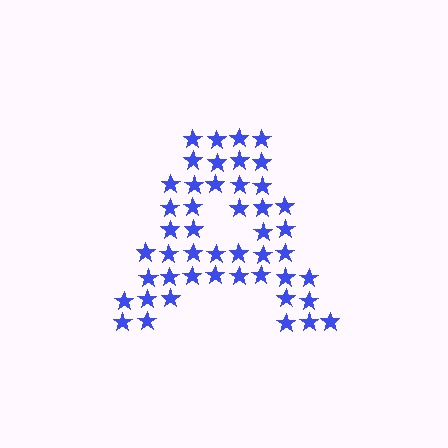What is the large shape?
The large shape is the letter A.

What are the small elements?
The small elements are stars.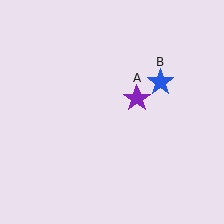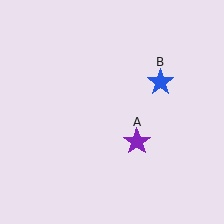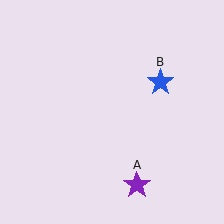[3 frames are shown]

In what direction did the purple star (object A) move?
The purple star (object A) moved down.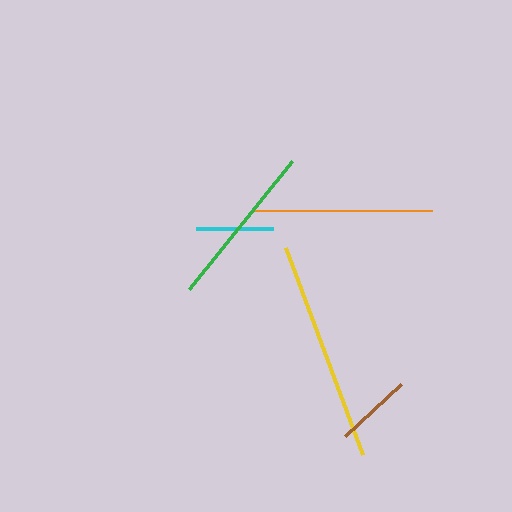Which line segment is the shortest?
The brown line is the shortest at approximately 76 pixels.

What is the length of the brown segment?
The brown segment is approximately 76 pixels long.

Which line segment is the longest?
The yellow line is the longest at approximately 221 pixels.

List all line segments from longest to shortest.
From longest to shortest: yellow, orange, green, cyan, brown.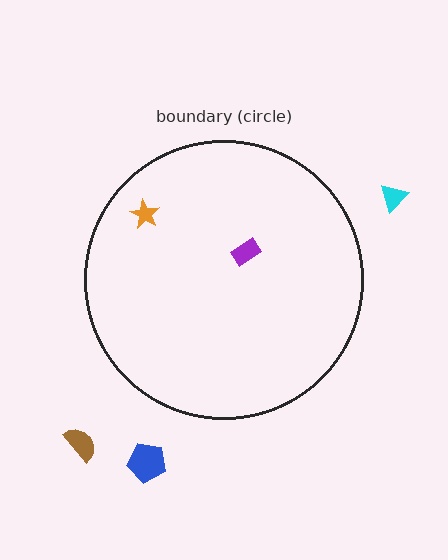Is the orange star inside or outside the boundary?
Inside.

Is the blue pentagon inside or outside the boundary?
Outside.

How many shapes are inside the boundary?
2 inside, 3 outside.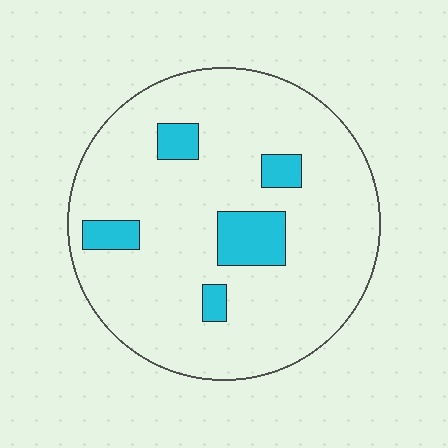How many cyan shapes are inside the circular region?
5.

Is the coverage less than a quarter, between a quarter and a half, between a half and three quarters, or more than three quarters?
Less than a quarter.